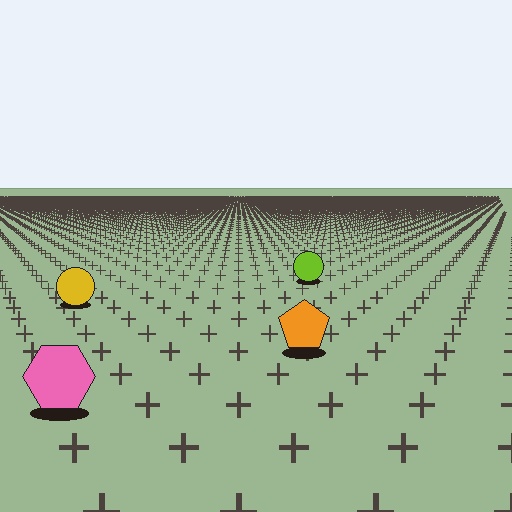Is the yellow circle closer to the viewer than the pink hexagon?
No. The pink hexagon is closer — you can tell from the texture gradient: the ground texture is coarser near it.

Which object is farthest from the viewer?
The lime circle is farthest from the viewer. It appears smaller and the ground texture around it is denser.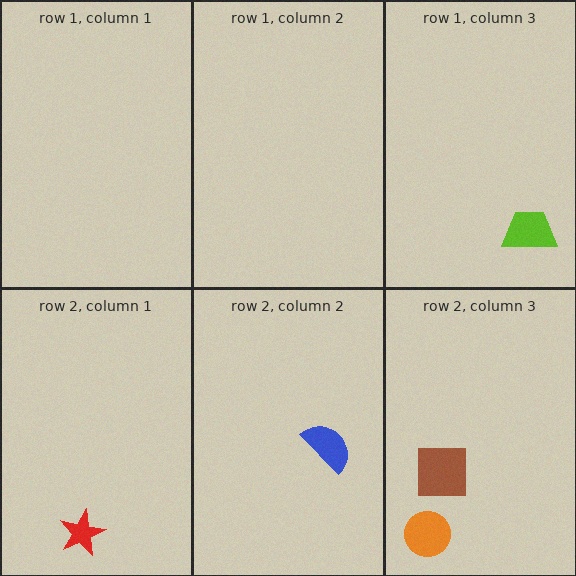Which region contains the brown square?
The row 2, column 3 region.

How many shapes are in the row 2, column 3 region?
2.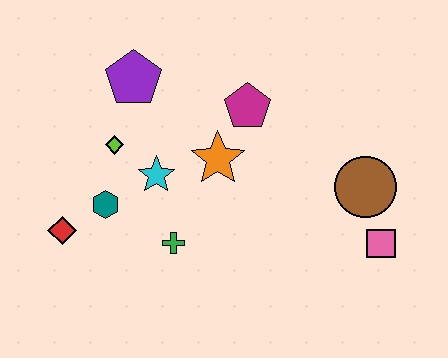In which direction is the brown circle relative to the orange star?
The brown circle is to the right of the orange star.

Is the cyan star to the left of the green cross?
Yes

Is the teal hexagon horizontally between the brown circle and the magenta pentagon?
No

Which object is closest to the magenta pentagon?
The orange star is closest to the magenta pentagon.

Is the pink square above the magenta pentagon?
No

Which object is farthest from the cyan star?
The pink square is farthest from the cyan star.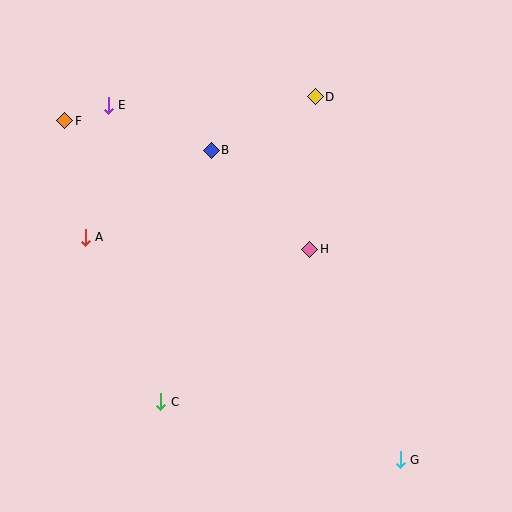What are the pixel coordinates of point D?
Point D is at (315, 97).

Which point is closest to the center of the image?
Point H at (310, 249) is closest to the center.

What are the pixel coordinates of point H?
Point H is at (310, 249).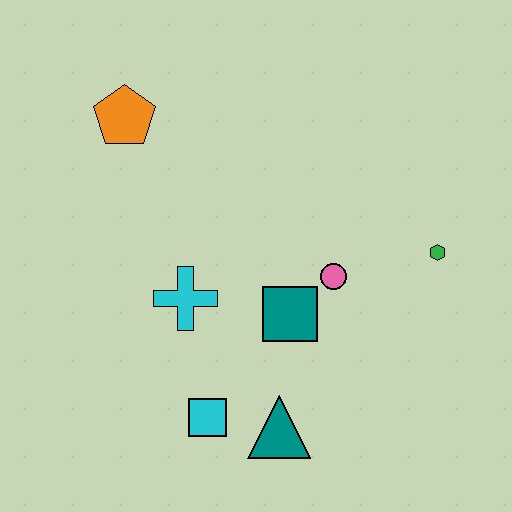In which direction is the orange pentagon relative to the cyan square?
The orange pentagon is above the cyan square.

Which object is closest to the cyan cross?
The teal square is closest to the cyan cross.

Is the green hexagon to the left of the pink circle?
No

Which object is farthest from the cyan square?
The orange pentagon is farthest from the cyan square.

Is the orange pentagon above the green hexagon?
Yes